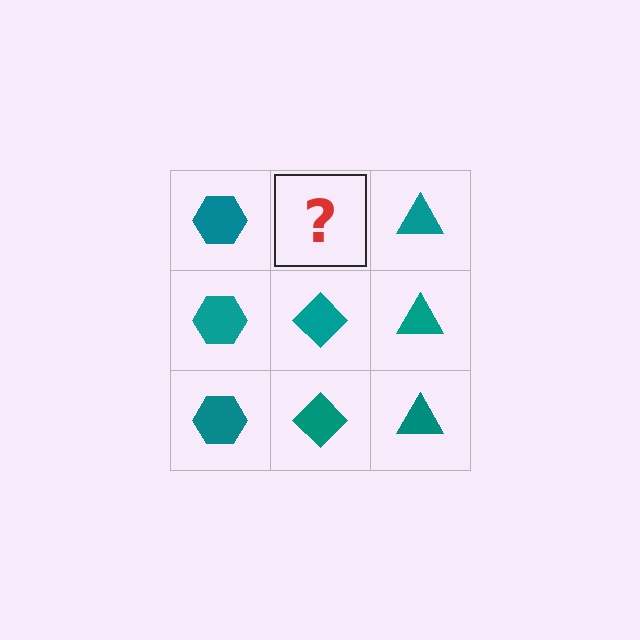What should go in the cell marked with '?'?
The missing cell should contain a teal diamond.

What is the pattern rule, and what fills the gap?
The rule is that each column has a consistent shape. The gap should be filled with a teal diamond.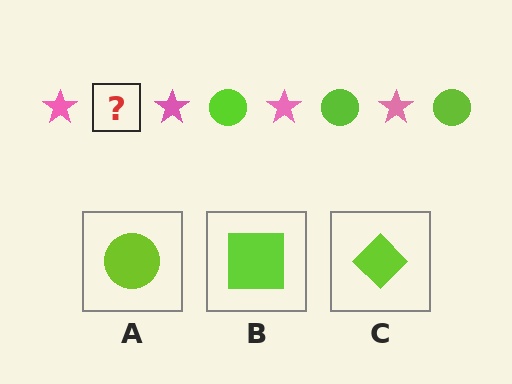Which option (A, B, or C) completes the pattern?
A.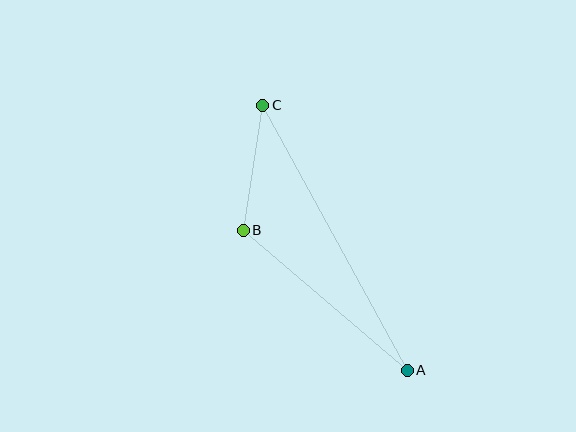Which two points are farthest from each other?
Points A and C are farthest from each other.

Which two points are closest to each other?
Points B and C are closest to each other.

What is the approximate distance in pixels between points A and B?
The distance between A and B is approximately 216 pixels.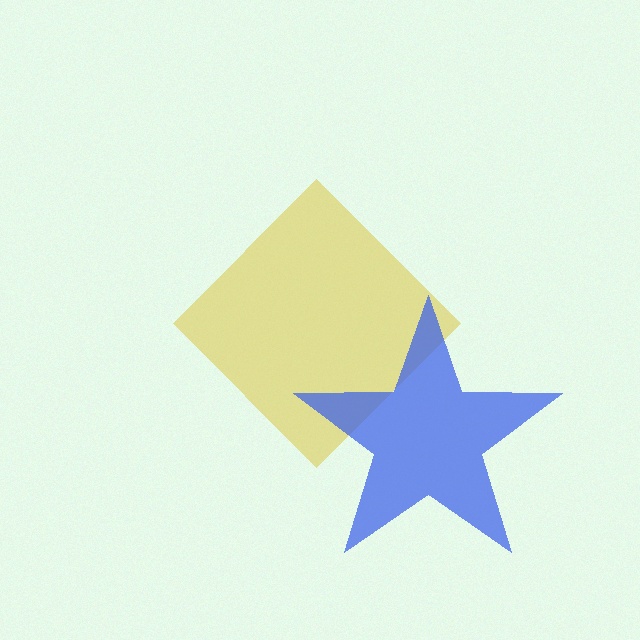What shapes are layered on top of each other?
The layered shapes are: a yellow diamond, a blue star.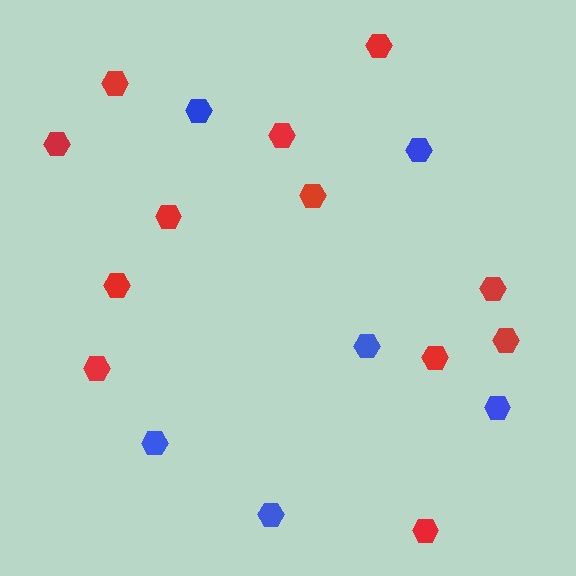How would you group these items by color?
There are 2 groups: one group of red hexagons (12) and one group of blue hexagons (6).